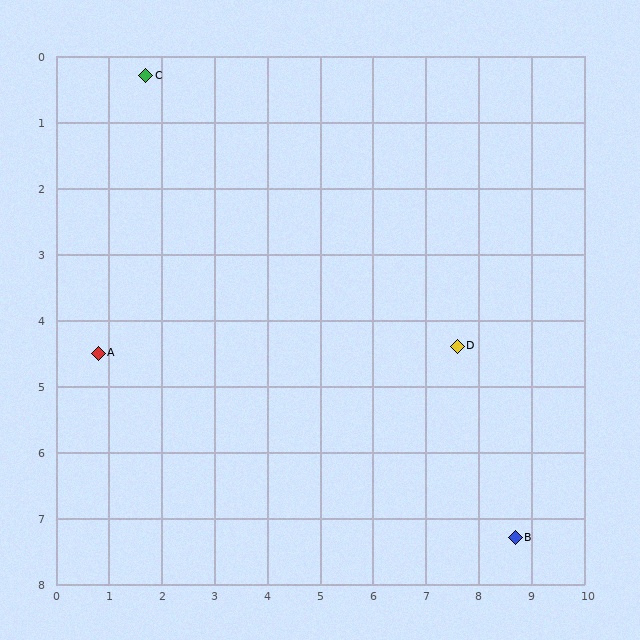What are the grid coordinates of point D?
Point D is at approximately (7.6, 4.4).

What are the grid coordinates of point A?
Point A is at approximately (0.8, 4.5).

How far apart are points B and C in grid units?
Points B and C are about 9.9 grid units apart.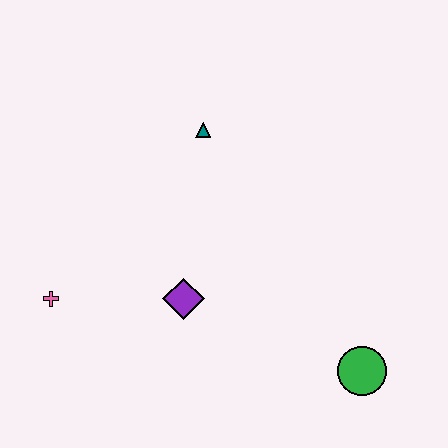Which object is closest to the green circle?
The purple diamond is closest to the green circle.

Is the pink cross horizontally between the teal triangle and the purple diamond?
No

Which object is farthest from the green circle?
The pink cross is farthest from the green circle.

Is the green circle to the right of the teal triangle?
Yes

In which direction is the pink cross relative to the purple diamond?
The pink cross is to the left of the purple diamond.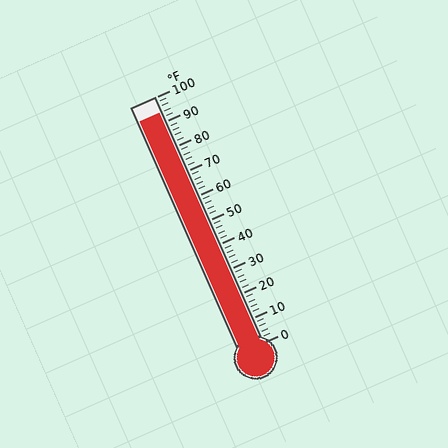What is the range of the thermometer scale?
The thermometer scale ranges from 0°F to 100°F.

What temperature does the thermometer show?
The thermometer shows approximately 94°F.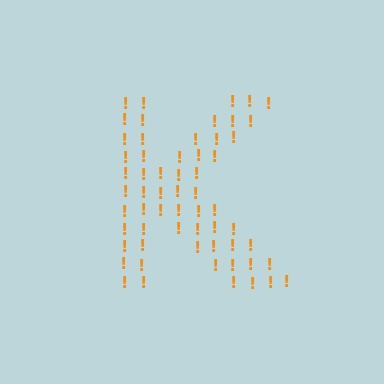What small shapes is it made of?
It is made of small exclamation marks.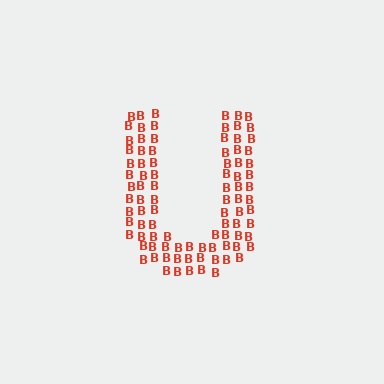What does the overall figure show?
The overall figure shows the letter U.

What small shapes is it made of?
It is made of small letter B's.